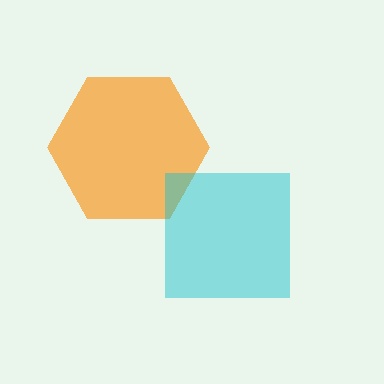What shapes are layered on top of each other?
The layered shapes are: an orange hexagon, a cyan square.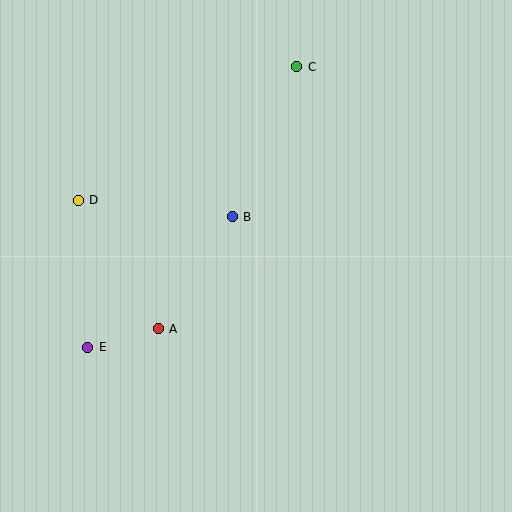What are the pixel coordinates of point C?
Point C is at (297, 67).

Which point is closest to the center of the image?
Point B at (232, 217) is closest to the center.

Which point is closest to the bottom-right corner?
Point A is closest to the bottom-right corner.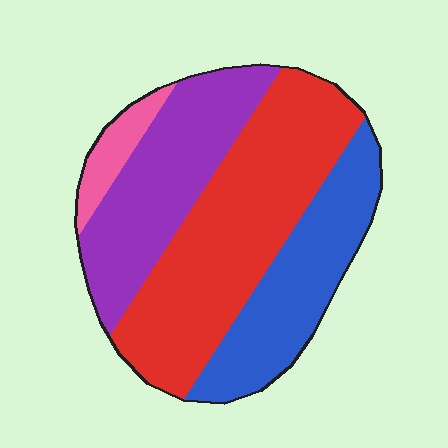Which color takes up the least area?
Pink, at roughly 5%.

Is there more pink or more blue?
Blue.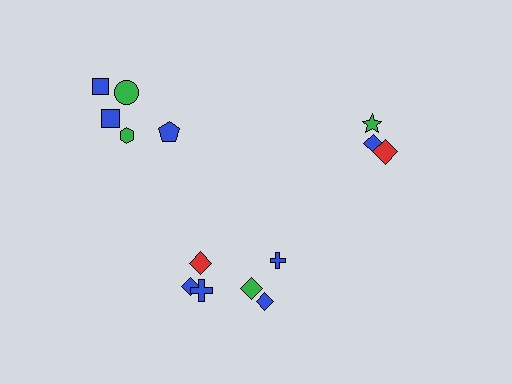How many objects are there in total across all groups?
There are 14 objects.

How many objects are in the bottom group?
There are 6 objects.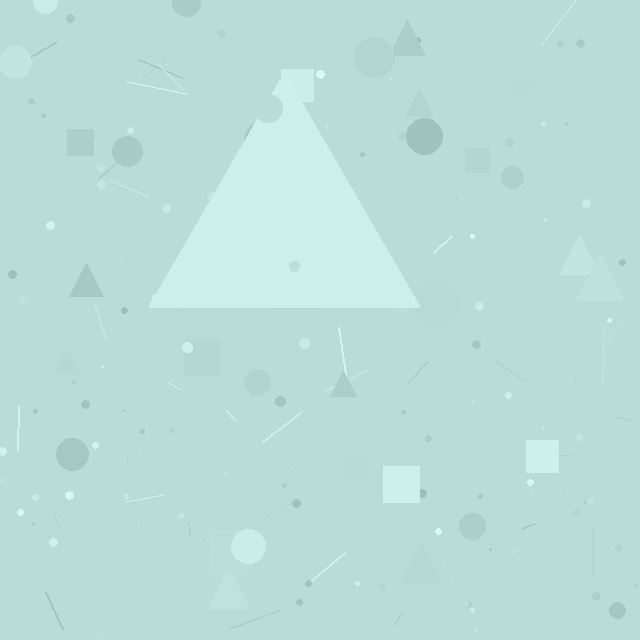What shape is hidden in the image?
A triangle is hidden in the image.